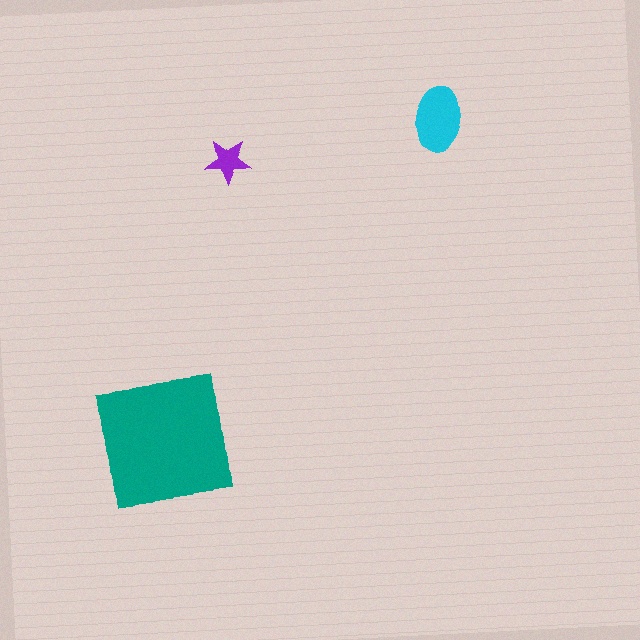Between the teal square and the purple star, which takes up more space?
The teal square.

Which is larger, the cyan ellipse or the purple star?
The cyan ellipse.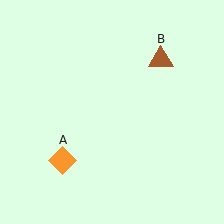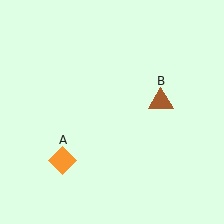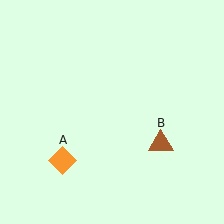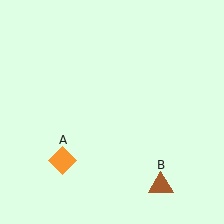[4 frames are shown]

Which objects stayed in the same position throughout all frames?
Orange diamond (object A) remained stationary.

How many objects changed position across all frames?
1 object changed position: brown triangle (object B).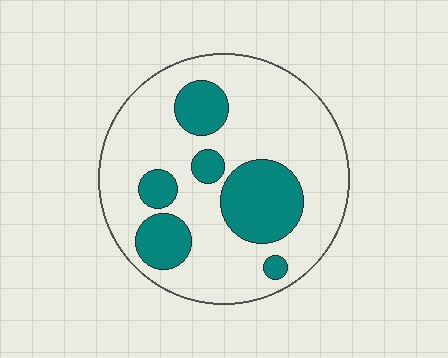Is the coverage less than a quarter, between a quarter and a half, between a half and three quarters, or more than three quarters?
Between a quarter and a half.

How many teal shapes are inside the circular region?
6.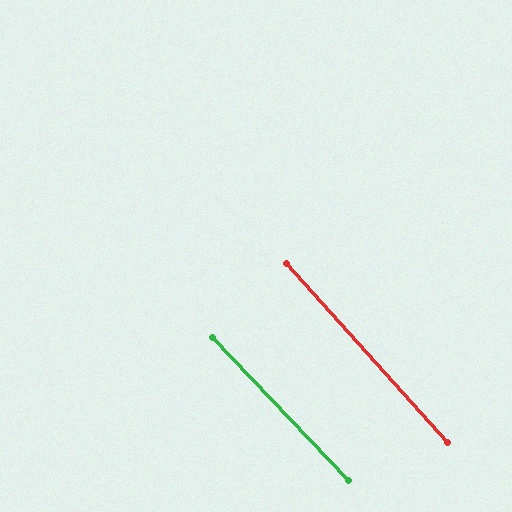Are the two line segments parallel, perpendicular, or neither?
Parallel — their directions differ by only 1.7°.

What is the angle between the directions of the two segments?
Approximately 2 degrees.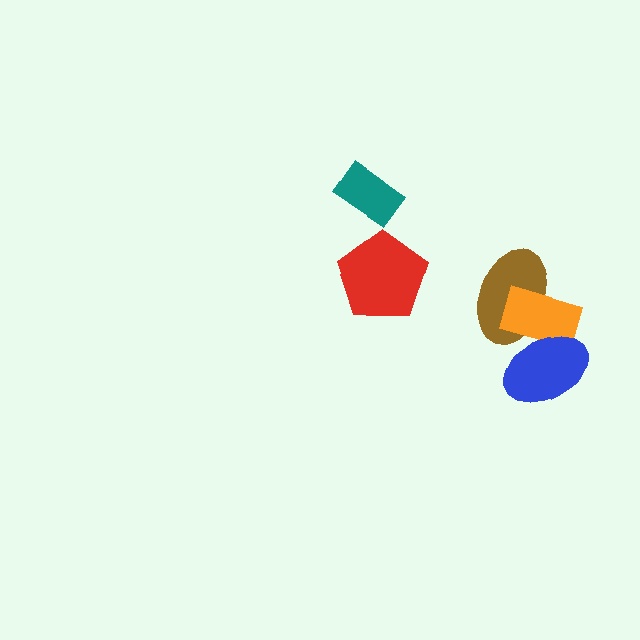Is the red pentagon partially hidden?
No, no other shape covers it.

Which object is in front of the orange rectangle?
The blue ellipse is in front of the orange rectangle.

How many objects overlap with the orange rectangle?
2 objects overlap with the orange rectangle.